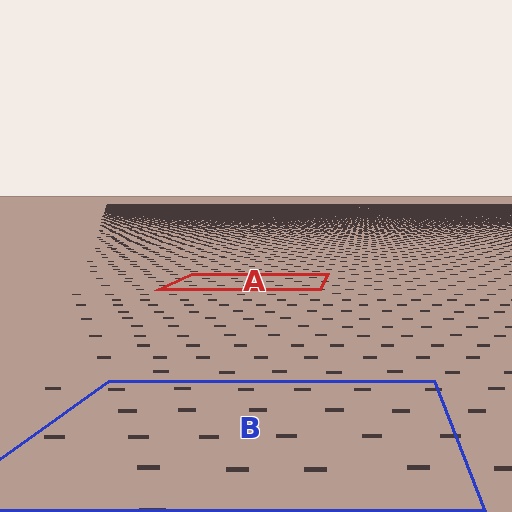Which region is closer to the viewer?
Region B is closer. The texture elements there are larger and more spread out.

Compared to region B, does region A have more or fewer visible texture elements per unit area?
Region A has more texture elements per unit area — they are packed more densely because it is farther away.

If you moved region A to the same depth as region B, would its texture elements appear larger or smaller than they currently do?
They would appear larger. At a closer depth, the same texture elements are projected at a bigger on-screen size.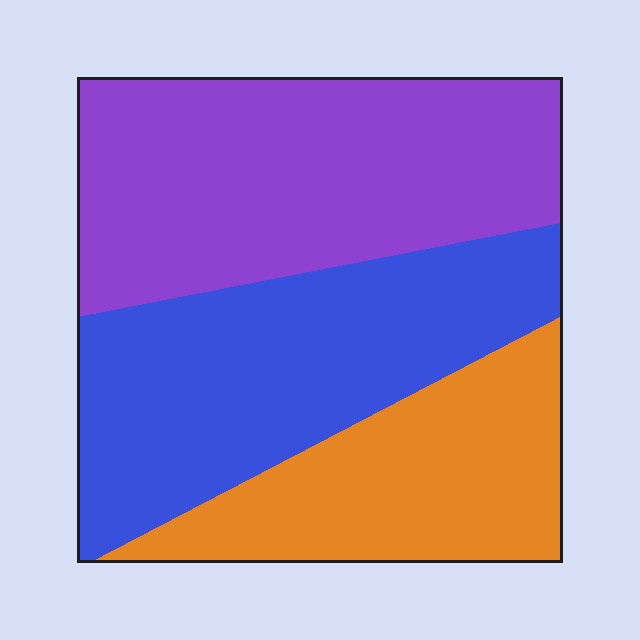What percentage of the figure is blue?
Blue covers 35% of the figure.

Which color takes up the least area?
Orange, at roughly 25%.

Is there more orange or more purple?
Purple.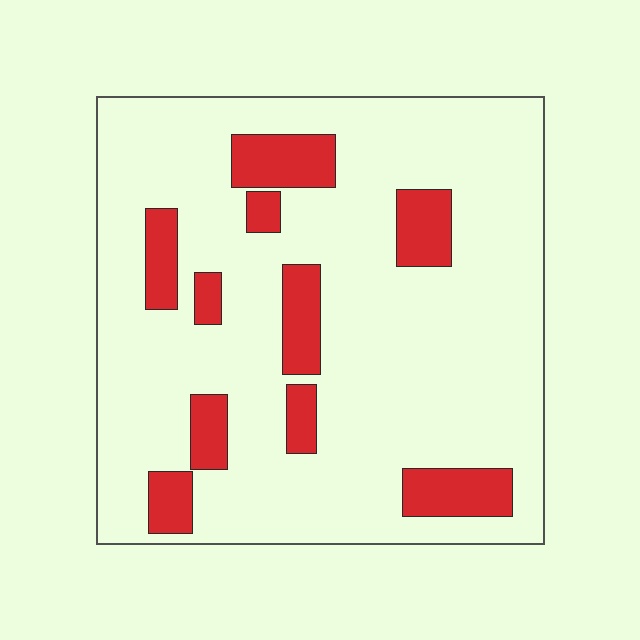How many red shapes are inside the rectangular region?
10.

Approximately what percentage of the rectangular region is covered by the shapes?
Approximately 15%.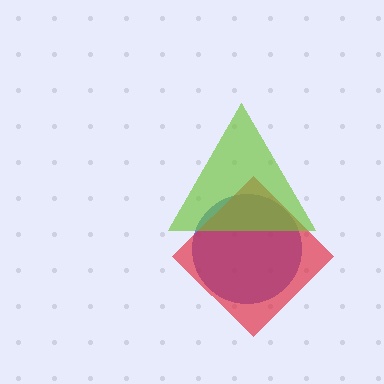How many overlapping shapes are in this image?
There are 3 overlapping shapes in the image.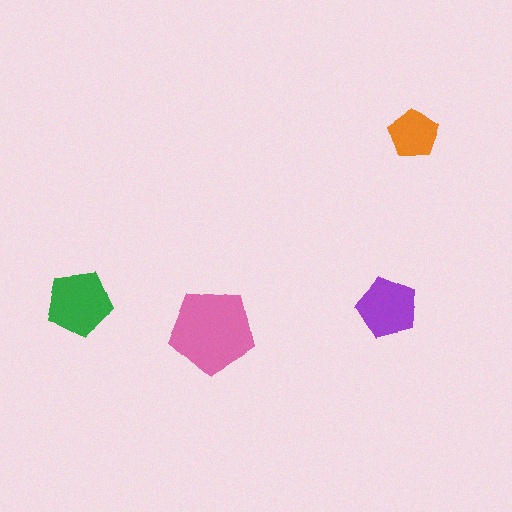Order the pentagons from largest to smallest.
the pink one, the green one, the purple one, the orange one.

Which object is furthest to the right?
The orange pentagon is rightmost.